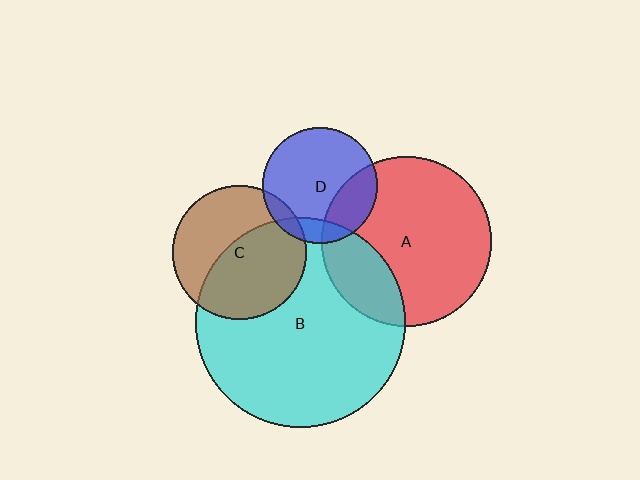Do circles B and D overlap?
Yes.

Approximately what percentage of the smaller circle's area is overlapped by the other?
Approximately 15%.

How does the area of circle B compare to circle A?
Approximately 1.5 times.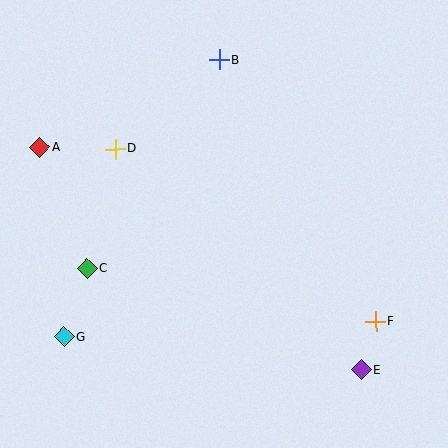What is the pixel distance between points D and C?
The distance between D and C is 123 pixels.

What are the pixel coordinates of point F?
Point F is at (375, 321).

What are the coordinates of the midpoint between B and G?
The midpoint between B and G is at (141, 198).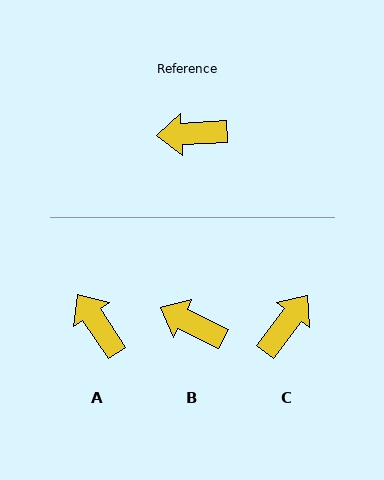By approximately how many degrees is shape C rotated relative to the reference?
Approximately 130 degrees clockwise.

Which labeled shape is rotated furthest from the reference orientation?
C, about 130 degrees away.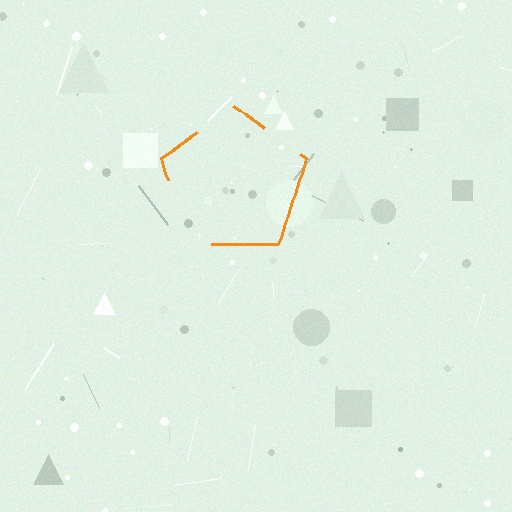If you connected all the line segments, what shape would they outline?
They would outline a pentagon.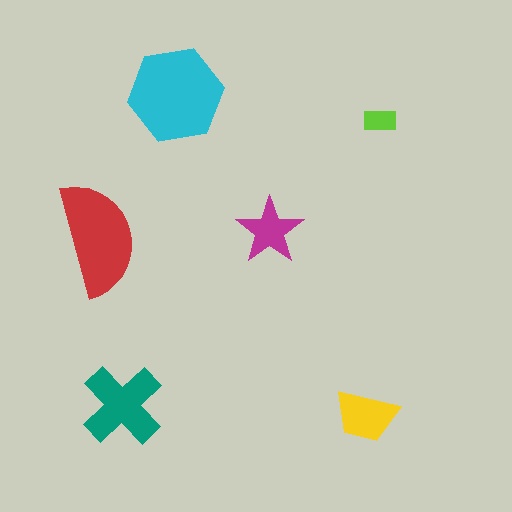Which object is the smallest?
The lime rectangle.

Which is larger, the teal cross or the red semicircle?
The red semicircle.